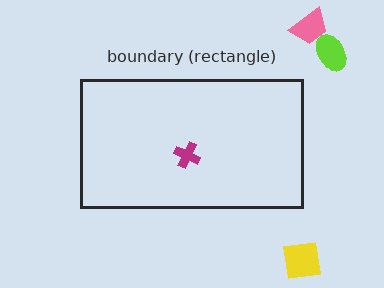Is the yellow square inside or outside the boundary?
Outside.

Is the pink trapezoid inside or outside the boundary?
Outside.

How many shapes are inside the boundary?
1 inside, 3 outside.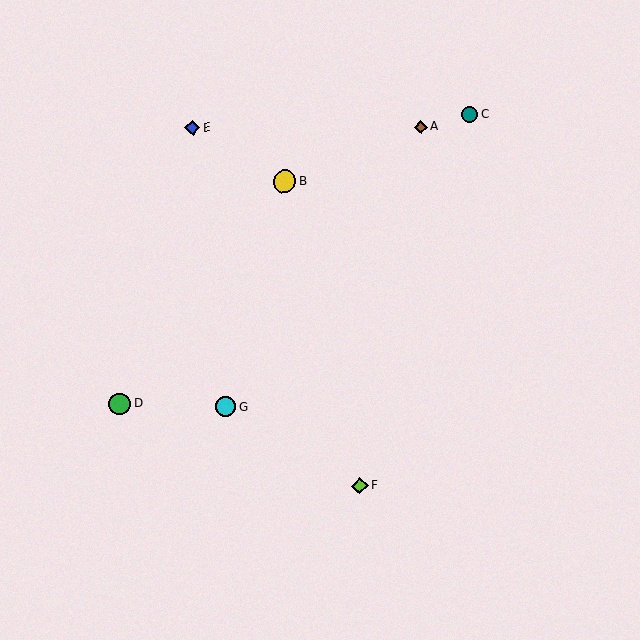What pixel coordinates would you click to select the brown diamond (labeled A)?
Click at (421, 127) to select the brown diamond A.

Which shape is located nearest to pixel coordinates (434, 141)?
The brown diamond (labeled A) at (421, 127) is nearest to that location.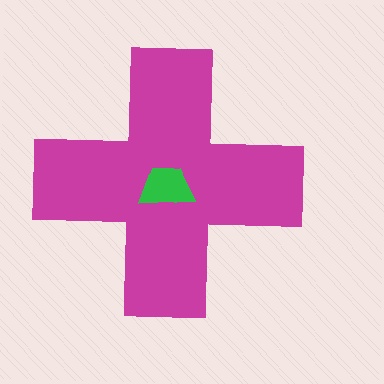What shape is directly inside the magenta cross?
The green trapezoid.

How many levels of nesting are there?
2.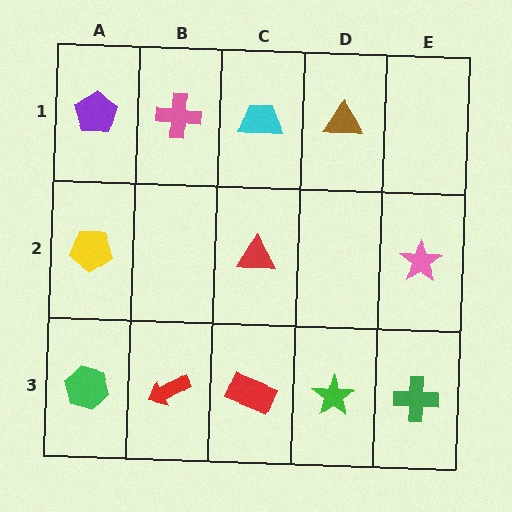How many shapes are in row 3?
5 shapes.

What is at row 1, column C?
A cyan trapezoid.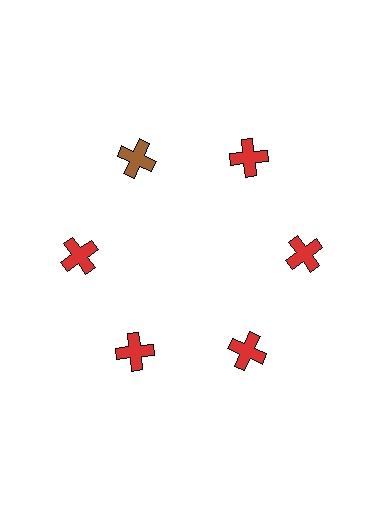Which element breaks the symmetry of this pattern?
The brown cross at roughly the 11 o'clock position breaks the symmetry. All other shapes are red crosses.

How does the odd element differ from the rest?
It has a different color: brown instead of red.